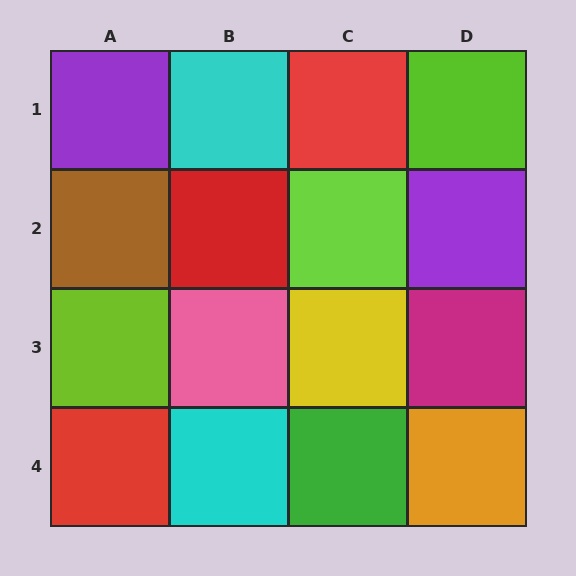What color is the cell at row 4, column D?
Orange.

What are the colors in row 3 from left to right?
Lime, pink, yellow, magenta.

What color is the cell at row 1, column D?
Lime.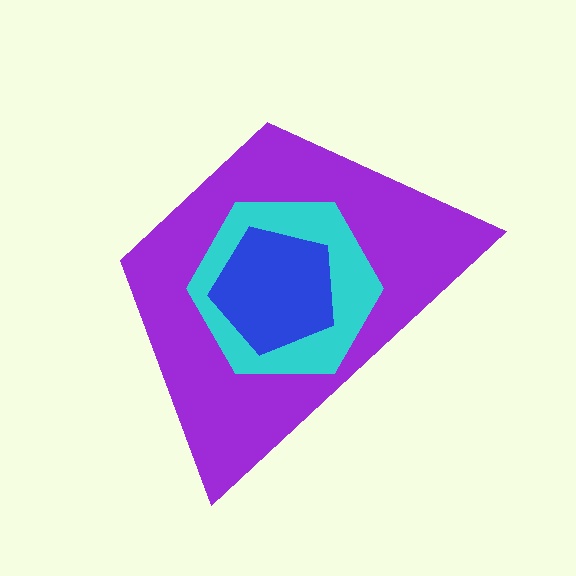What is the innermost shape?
The blue pentagon.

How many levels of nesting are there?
3.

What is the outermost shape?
The purple trapezoid.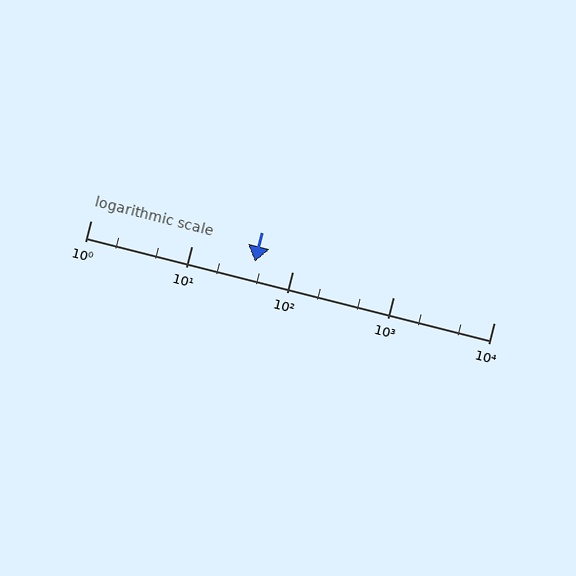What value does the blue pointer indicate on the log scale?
The pointer indicates approximately 43.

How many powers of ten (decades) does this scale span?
The scale spans 4 decades, from 1 to 10000.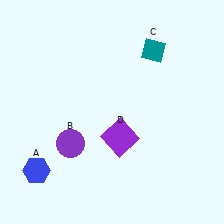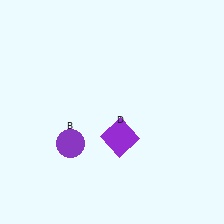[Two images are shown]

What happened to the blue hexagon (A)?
The blue hexagon (A) was removed in Image 2. It was in the bottom-left area of Image 1.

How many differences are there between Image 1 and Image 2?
There are 2 differences between the two images.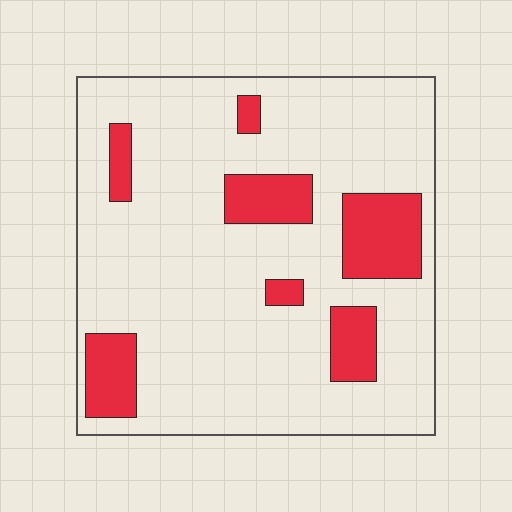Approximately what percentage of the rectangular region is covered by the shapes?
Approximately 20%.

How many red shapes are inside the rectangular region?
7.